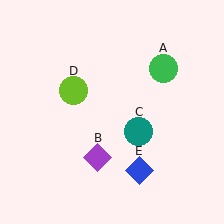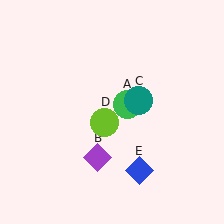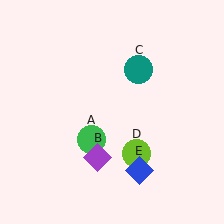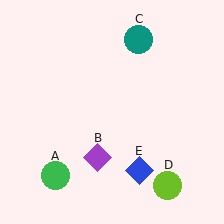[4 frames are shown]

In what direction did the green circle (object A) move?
The green circle (object A) moved down and to the left.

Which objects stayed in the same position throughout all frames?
Purple diamond (object B) and blue diamond (object E) remained stationary.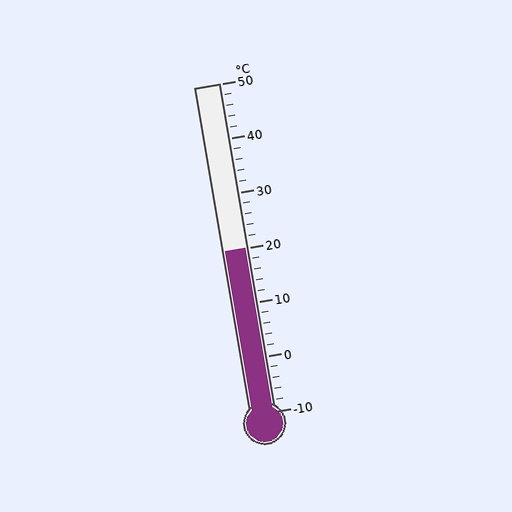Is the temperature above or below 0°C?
The temperature is above 0°C.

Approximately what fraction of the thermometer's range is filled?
The thermometer is filled to approximately 50% of its range.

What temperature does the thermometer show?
The thermometer shows approximately 20°C.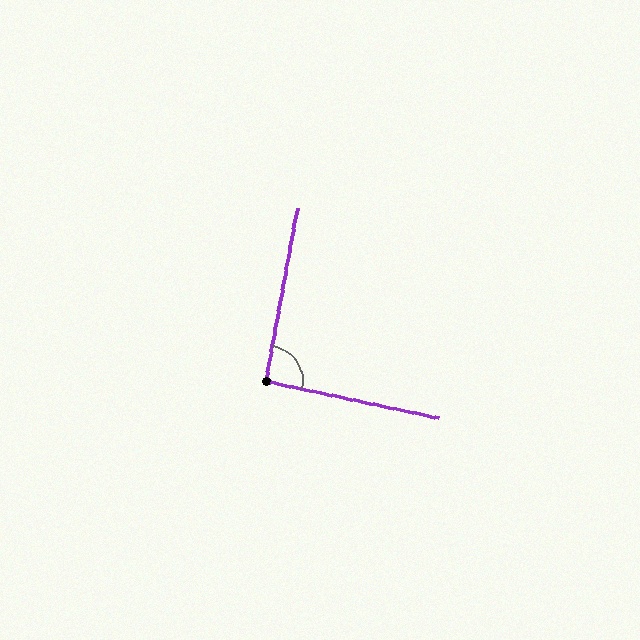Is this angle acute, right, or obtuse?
It is approximately a right angle.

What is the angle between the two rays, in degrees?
Approximately 91 degrees.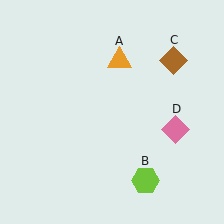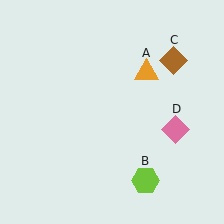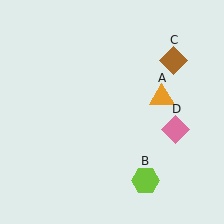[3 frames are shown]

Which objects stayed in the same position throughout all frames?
Lime hexagon (object B) and brown diamond (object C) and pink diamond (object D) remained stationary.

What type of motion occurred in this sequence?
The orange triangle (object A) rotated clockwise around the center of the scene.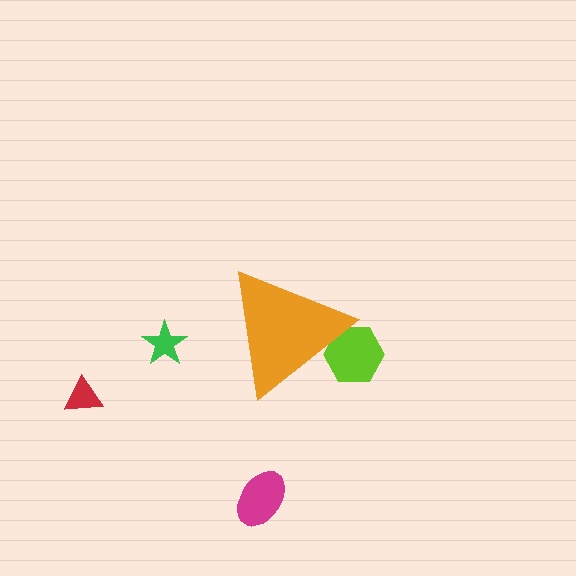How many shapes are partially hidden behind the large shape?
1 shape is partially hidden.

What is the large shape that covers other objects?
An orange triangle.